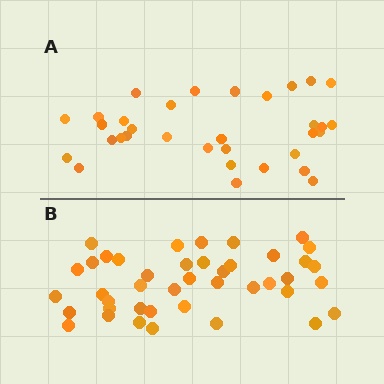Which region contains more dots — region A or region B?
Region B (the bottom region) has more dots.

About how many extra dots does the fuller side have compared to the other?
Region B has roughly 8 or so more dots than region A.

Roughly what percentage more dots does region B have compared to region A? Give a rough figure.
About 25% more.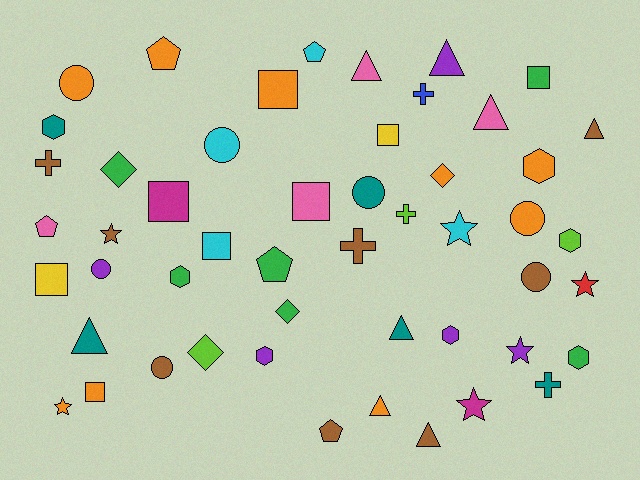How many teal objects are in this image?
There are 5 teal objects.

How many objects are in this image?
There are 50 objects.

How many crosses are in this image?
There are 5 crosses.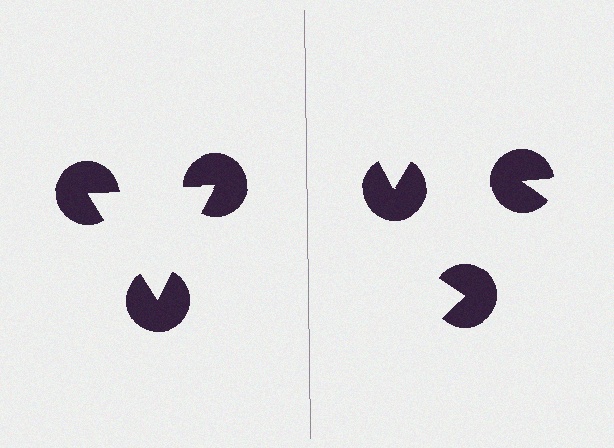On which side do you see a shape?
An illusory triangle appears on the left side. On the right side the wedge cuts are rotated, so no coherent shape forms.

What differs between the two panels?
The pac-man discs are positioned identically on both sides; only the wedge orientations differ. On the left they align to a triangle; on the right they are misaligned.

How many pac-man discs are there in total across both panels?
6 — 3 on each side.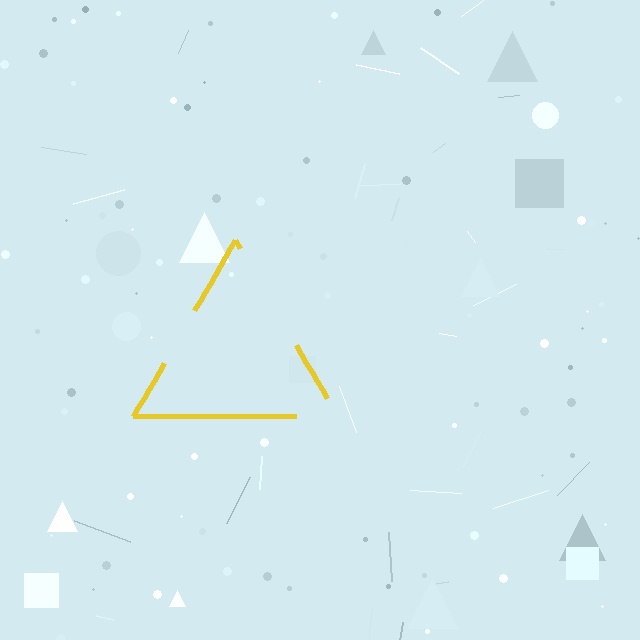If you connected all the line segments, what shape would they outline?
They would outline a triangle.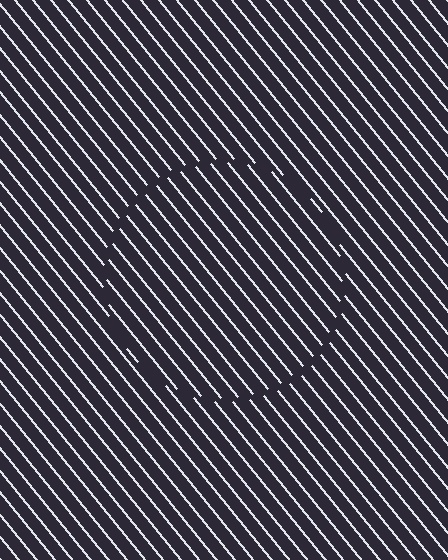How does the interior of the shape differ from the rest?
The interior of the shape contains the same grating, shifted by half a period — the contour is defined by the phase discontinuity where line-ends from the inner and outer gratings abut.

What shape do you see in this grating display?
An illusory circle. The interior of the shape contains the same grating, shifted by half a period — the contour is defined by the phase discontinuity where line-ends from the inner and outer gratings abut.